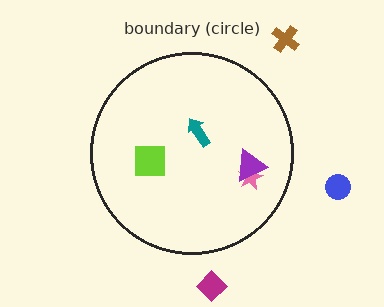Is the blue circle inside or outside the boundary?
Outside.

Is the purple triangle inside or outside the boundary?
Inside.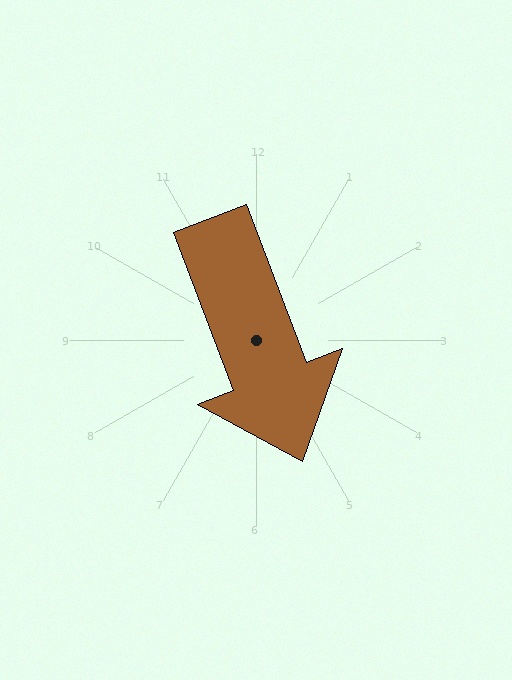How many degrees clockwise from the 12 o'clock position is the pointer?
Approximately 159 degrees.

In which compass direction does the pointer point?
South.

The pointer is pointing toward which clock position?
Roughly 5 o'clock.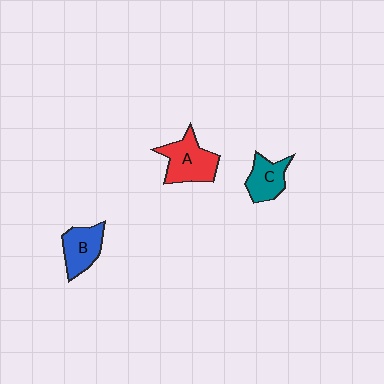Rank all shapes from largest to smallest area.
From largest to smallest: A (red), B (blue), C (teal).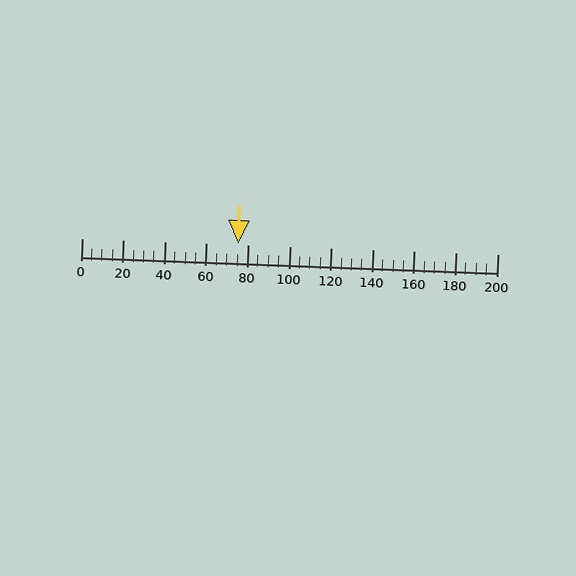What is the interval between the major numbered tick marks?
The major tick marks are spaced 20 units apart.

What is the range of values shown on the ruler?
The ruler shows values from 0 to 200.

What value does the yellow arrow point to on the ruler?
The yellow arrow points to approximately 75.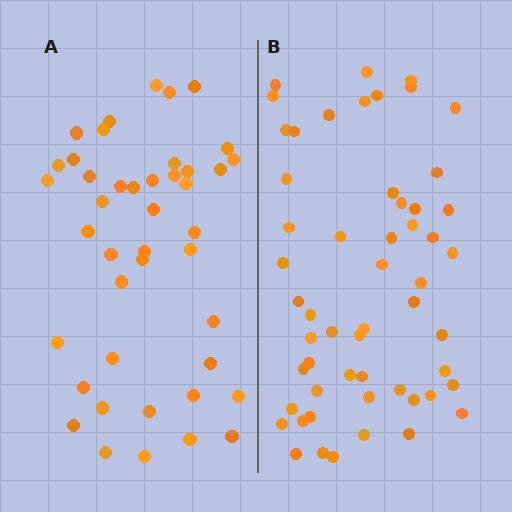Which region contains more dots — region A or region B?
Region B (the right region) has more dots.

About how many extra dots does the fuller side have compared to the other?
Region B has roughly 12 or so more dots than region A.